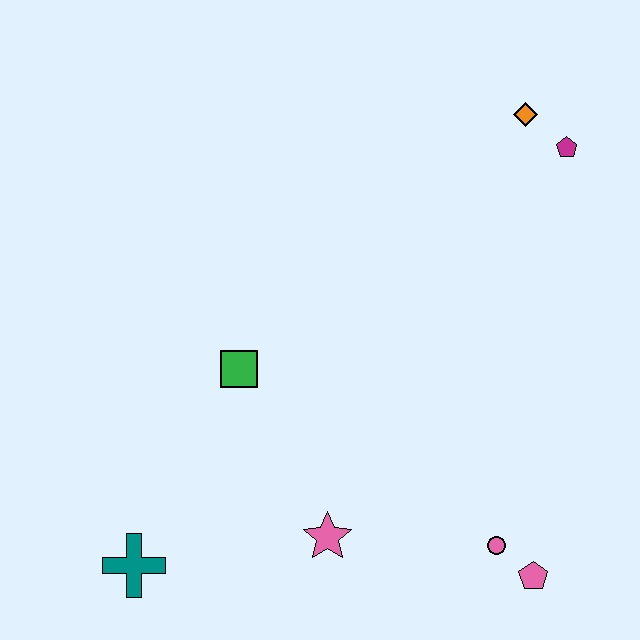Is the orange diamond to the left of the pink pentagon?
Yes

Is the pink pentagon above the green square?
No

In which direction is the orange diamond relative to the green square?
The orange diamond is to the right of the green square.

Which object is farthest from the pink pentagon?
The orange diamond is farthest from the pink pentagon.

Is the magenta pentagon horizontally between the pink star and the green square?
No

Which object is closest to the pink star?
The pink circle is closest to the pink star.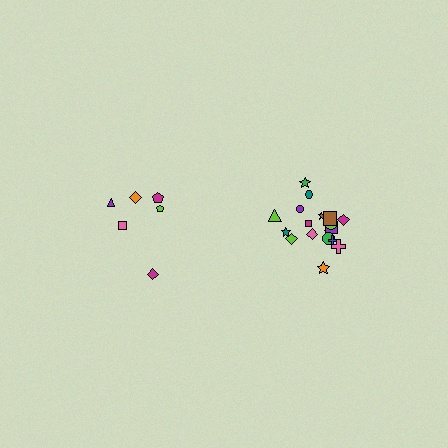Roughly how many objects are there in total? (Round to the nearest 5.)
Roughly 25 objects in total.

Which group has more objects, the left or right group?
The right group.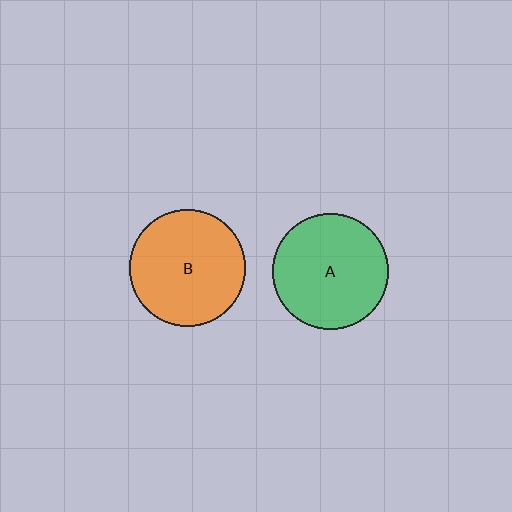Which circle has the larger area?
Circle B (orange).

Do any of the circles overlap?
No, none of the circles overlap.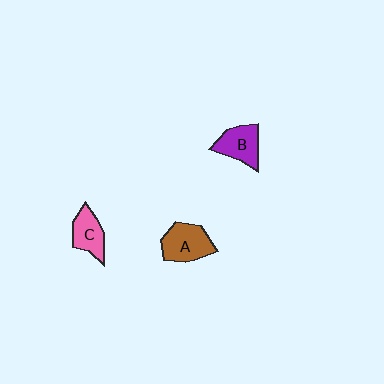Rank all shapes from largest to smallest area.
From largest to smallest: A (brown), B (purple), C (pink).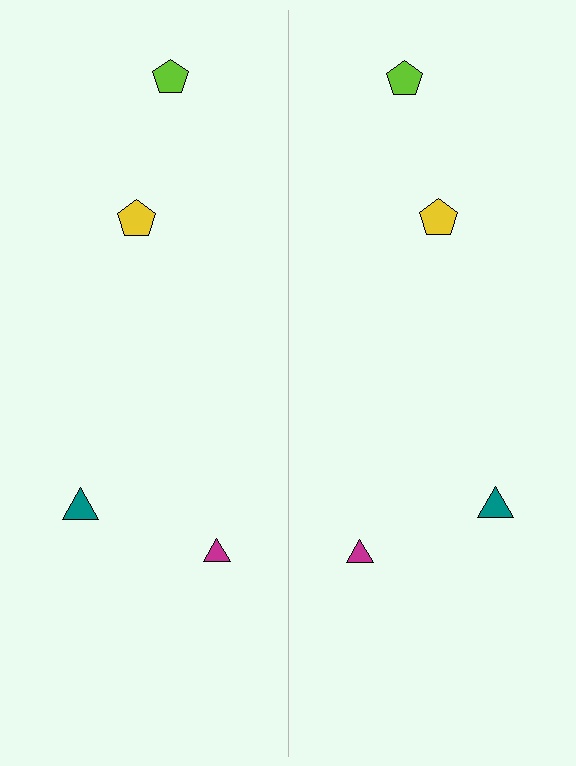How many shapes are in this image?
There are 8 shapes in this image.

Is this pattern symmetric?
Yes, this pattern has bilateral (reflection) symmetry.